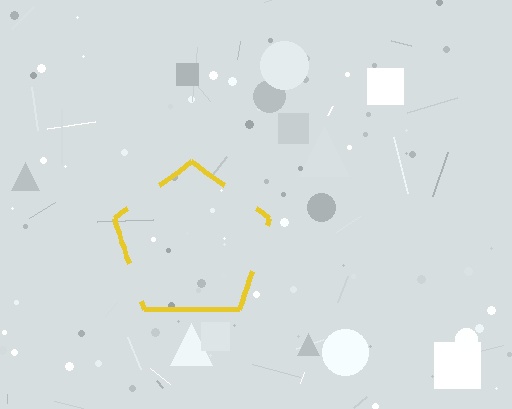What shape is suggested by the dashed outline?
The dashed outline suggests a pentagon.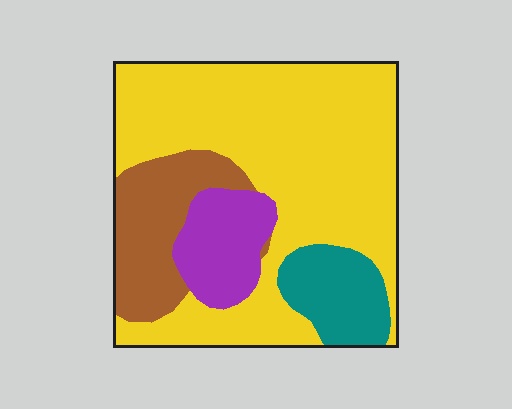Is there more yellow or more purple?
Yellow.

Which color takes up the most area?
Yellow, at roughly 60%.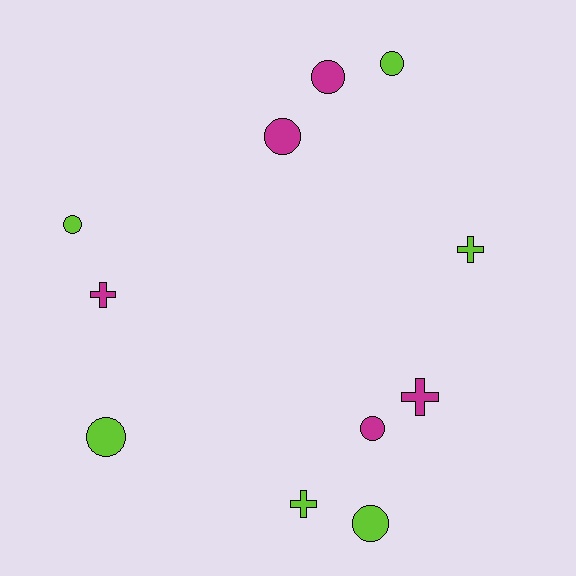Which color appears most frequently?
Lime, with 6 objects.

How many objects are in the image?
There are 11 objects.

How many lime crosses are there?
There are 2 lime crosses.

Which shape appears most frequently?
Circle, with 7 objects.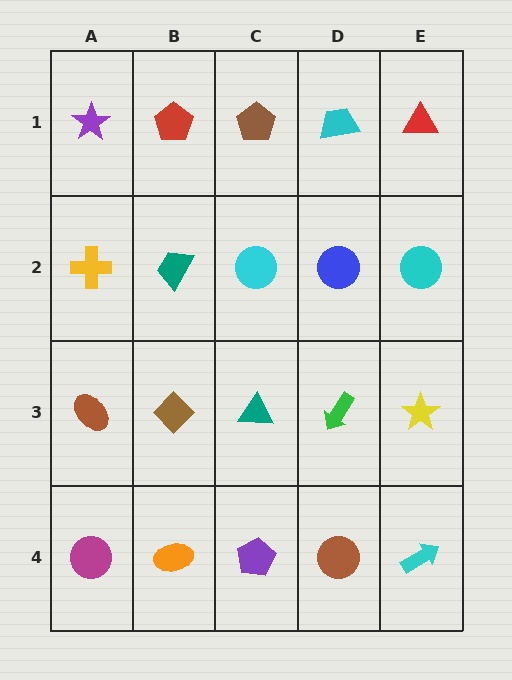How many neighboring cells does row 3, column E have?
3.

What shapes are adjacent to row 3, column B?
A teal trapezoid (row 2, column B), an orange ellipse (row 4, column B), a brown ellipse (row 3, column A), a teal triangle (row 3, column C).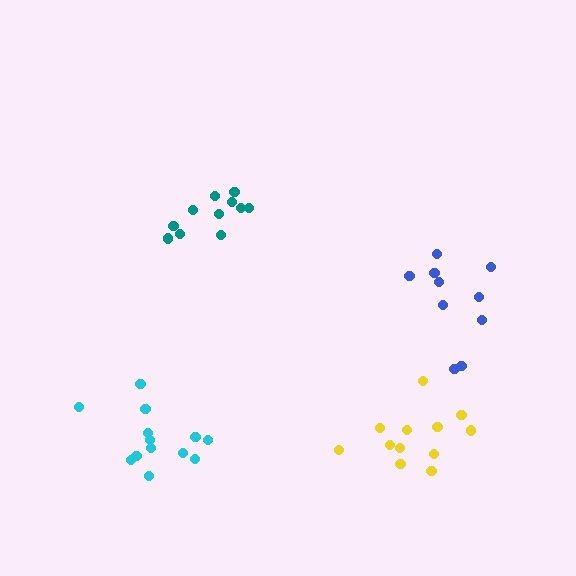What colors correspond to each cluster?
The clusters are colored: cyan, yellow, teal, blue.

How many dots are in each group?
Group 1: 13 dots, Group 2: 12 dots, Group 3: 11 dots, Group 4: 10 dots (46 total).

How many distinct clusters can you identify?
There are 4 distinct clusters.